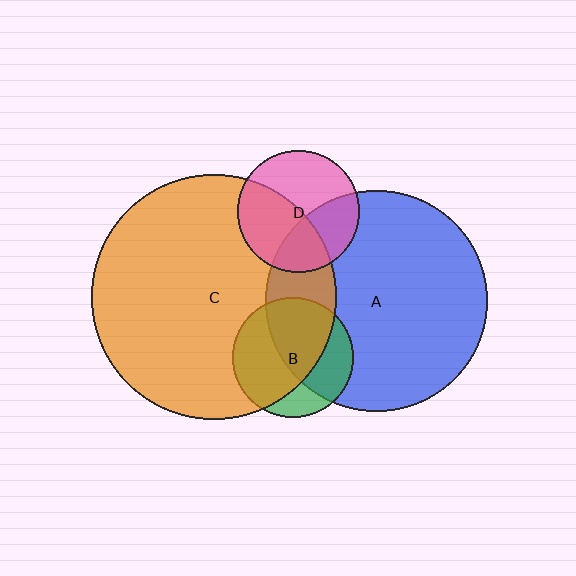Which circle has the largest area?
Circle C (orange).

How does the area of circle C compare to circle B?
Approximately 4.1 times.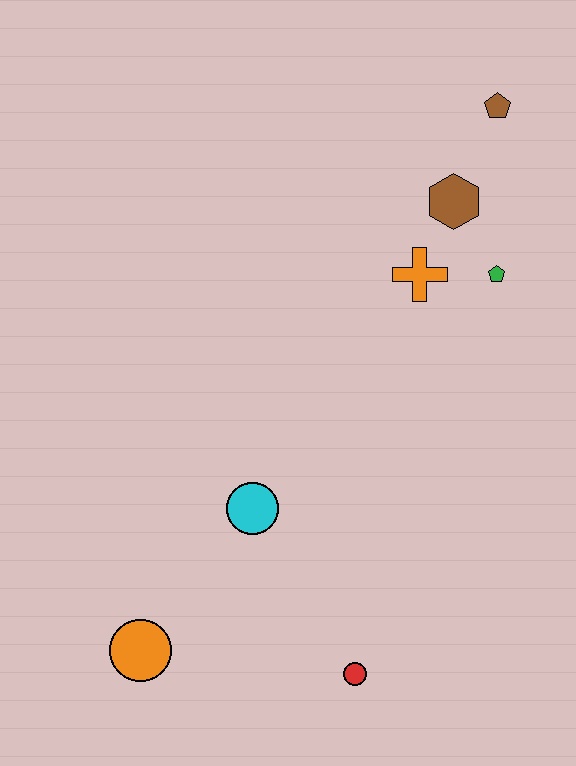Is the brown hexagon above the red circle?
Yes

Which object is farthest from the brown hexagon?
The orange circle is farthest from the brown hexagon.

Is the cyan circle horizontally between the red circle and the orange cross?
No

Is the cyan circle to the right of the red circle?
No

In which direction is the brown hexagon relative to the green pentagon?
The brown hexagon is above the green pentagon.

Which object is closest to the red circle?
The cyan circle is closest to the red circle.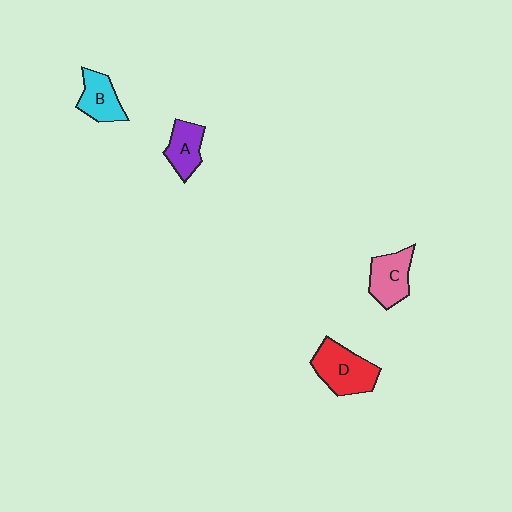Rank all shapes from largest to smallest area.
From largest to smallest: D (red), C (pink), B (cyan), A (purple).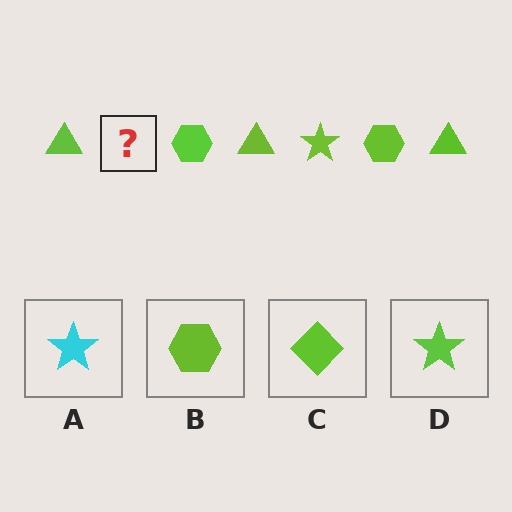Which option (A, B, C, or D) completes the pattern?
D.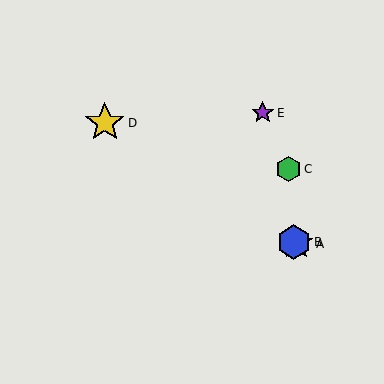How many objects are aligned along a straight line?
3 objects (A, B, D) are aligned along a straight line.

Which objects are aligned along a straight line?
Objects A, B, D are aligned along a straight line.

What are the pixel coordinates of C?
Object C is at (288, 169).